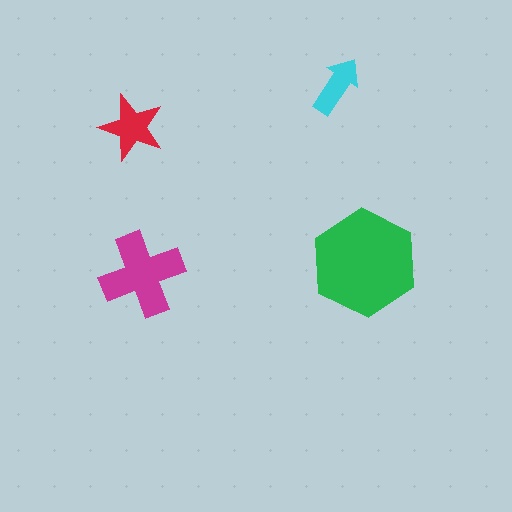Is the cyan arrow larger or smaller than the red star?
Smaller.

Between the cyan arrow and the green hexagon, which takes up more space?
The green hexagon.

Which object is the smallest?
The cyan arrow.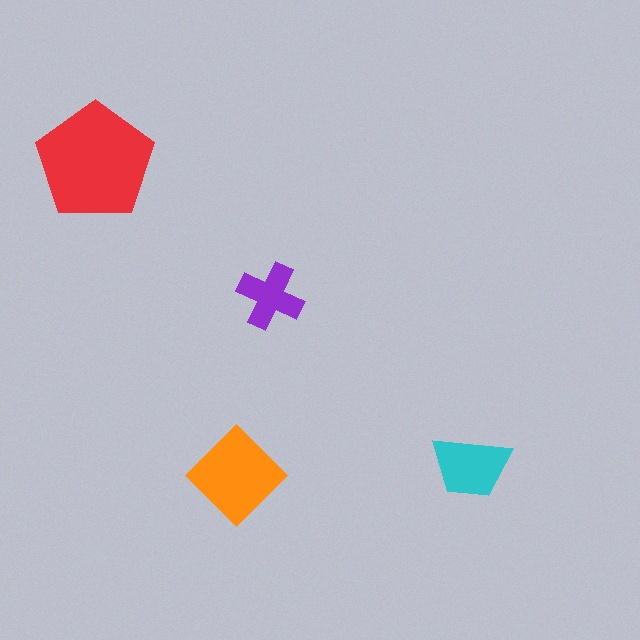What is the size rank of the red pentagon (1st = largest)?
1st.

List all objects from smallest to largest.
The purple cross, the cyan trapezoid, the orange diamond, the red pentagon.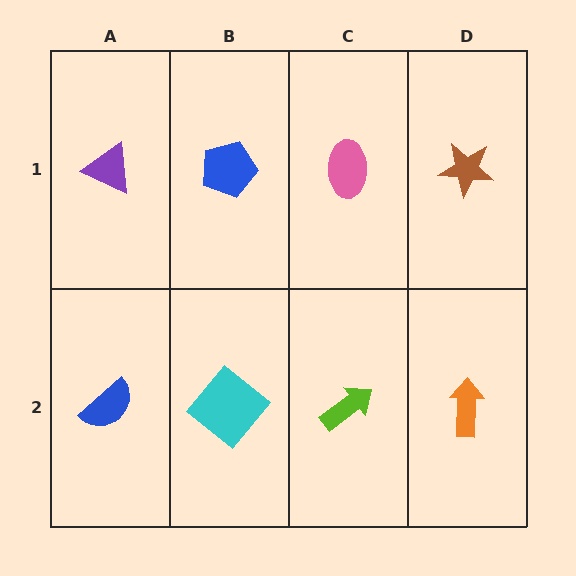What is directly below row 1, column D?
An orange arrow.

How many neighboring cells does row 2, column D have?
2.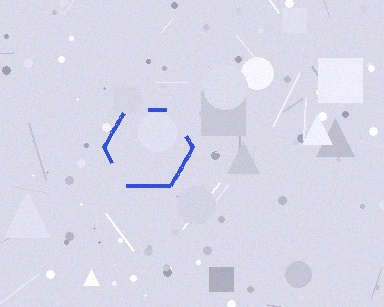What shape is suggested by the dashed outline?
The dashed outline suggests a hexagon.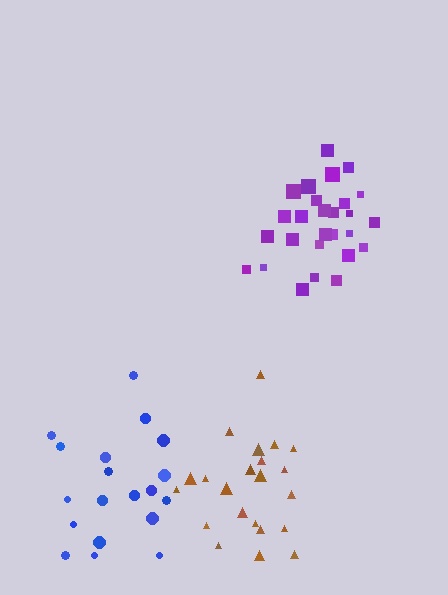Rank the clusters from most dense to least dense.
purple, brown, blue.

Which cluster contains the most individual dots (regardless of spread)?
Purple (28).